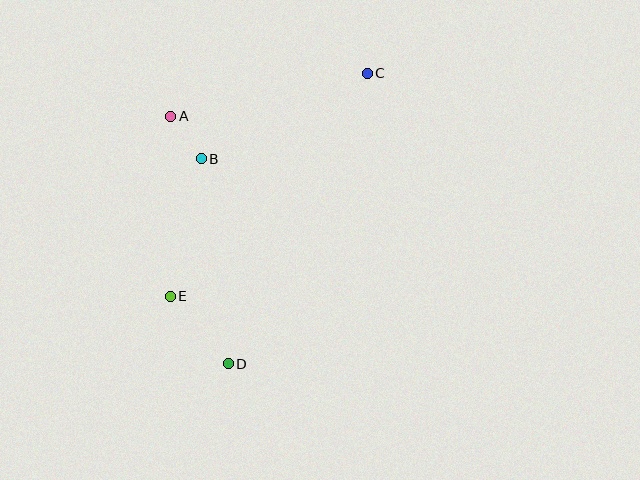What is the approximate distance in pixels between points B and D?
The distance between B and D is approximately 206 pixels.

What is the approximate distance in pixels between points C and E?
The distance between C and E is approximately 298 pixels.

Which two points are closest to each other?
Points A and B are closest to each other.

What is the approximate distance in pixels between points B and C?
The distance between B and C is approximately 187 pixels.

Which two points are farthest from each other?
Points C and D are farthest from each other.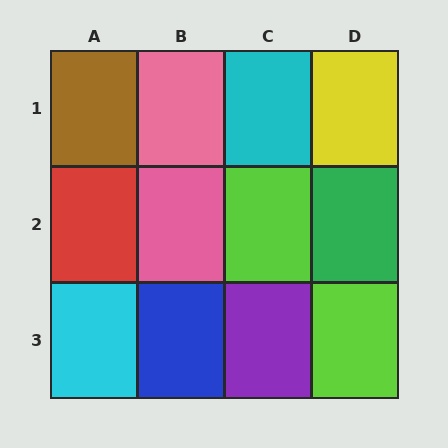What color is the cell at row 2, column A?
Red.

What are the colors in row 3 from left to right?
Cyan, blue, purple, lime.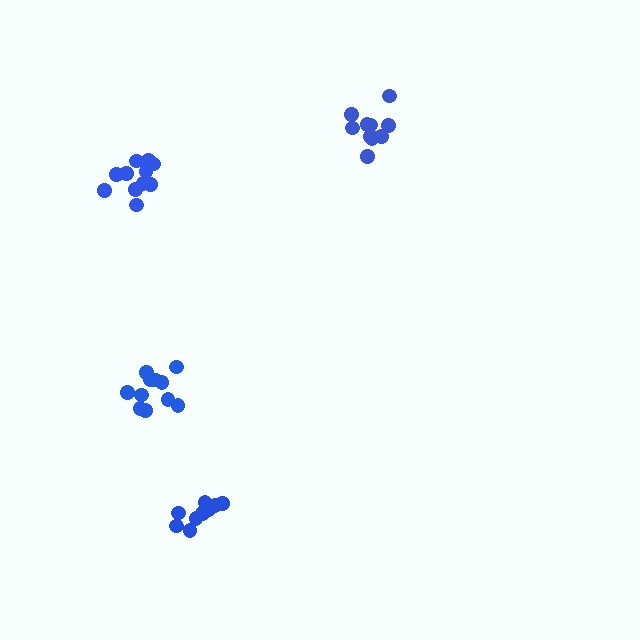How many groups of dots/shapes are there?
There are 4 groups.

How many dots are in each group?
Group 1: 11 dots, Group 2: 11 dots, Group 3: 10 dots, Group 4: 9 dots (41 total).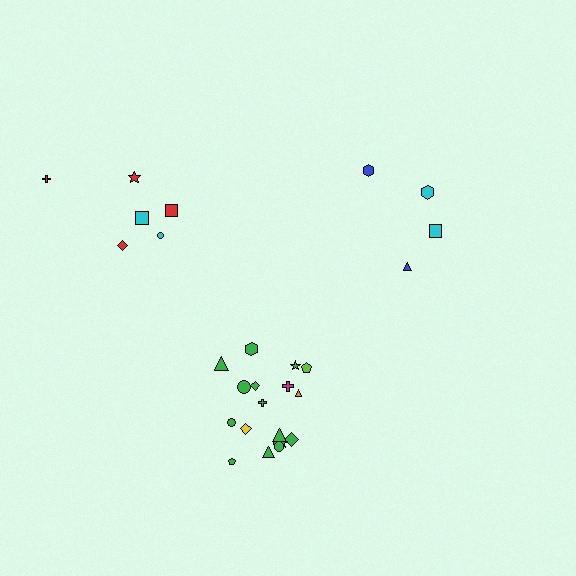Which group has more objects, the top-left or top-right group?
The top-left group.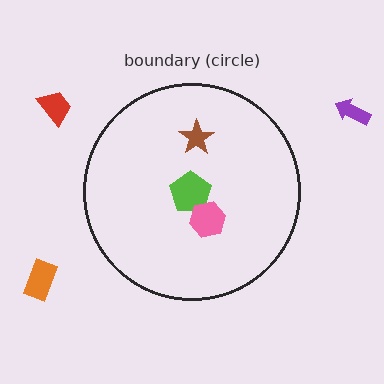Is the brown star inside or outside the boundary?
Inside.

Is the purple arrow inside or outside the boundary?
Outside.